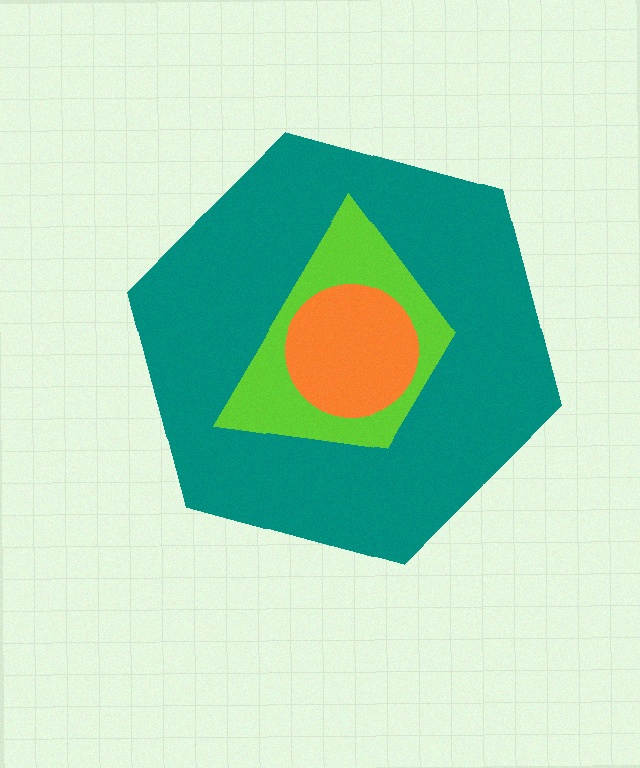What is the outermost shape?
The teal hexagon.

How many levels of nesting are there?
3.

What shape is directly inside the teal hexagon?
The lime trapezoid.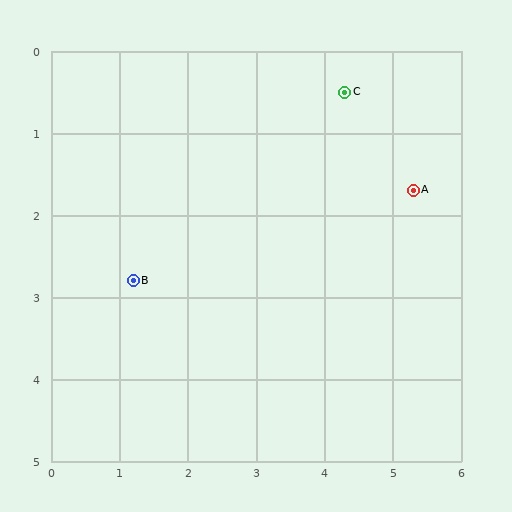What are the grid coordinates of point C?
Point C is at approximately (4.3, 0.5).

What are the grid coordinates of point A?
Point A is at approximately (5.3, 1.7).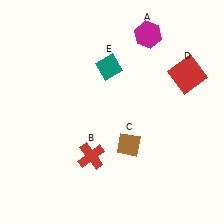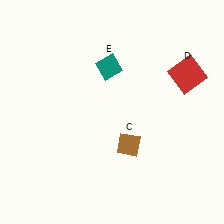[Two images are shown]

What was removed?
The magenta hexagon (A), the red cross (B) were removed in Image 2.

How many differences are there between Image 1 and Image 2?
There are 2 differences between the two images.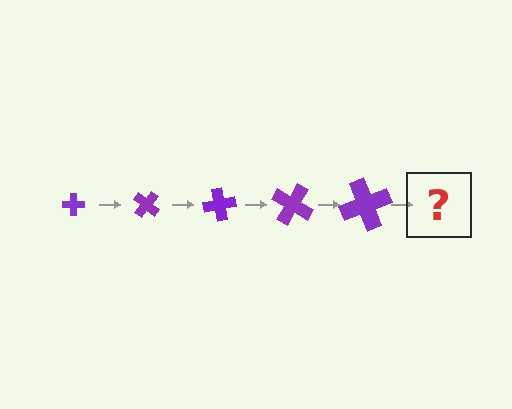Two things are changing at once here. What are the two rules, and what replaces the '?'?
The two rules are that the cross grows larger each step and it rotates 40 degrees each step. The '?' should be a cross, larger than the previous one and rotated 200 degrees from the start.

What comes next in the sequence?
The next element should be a cross, larger than the previous one and rotated 200 degrees from the start.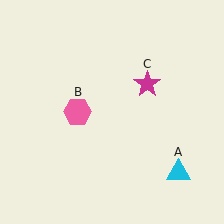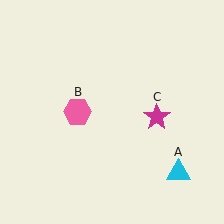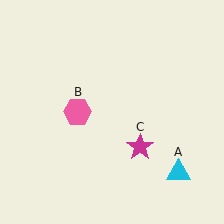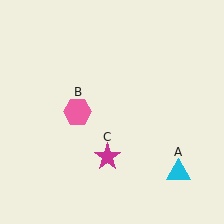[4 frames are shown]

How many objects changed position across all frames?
1 object changed position: magenta star (object C).